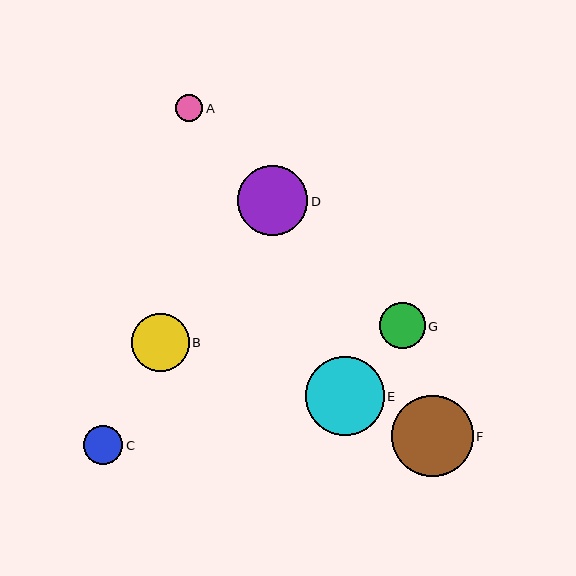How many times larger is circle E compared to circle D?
Circle E is approximately 1.1 times the size of circle D.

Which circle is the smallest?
Circle A is the smallest with a size of approximately 27 pixels.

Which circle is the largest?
Circle F is the largest with a size of approximately 81 pixels.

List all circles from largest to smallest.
From largest to smallest: F, E, D, B, G, C, A.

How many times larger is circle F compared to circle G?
Circle F is approximately 1.8 times the size of circle G.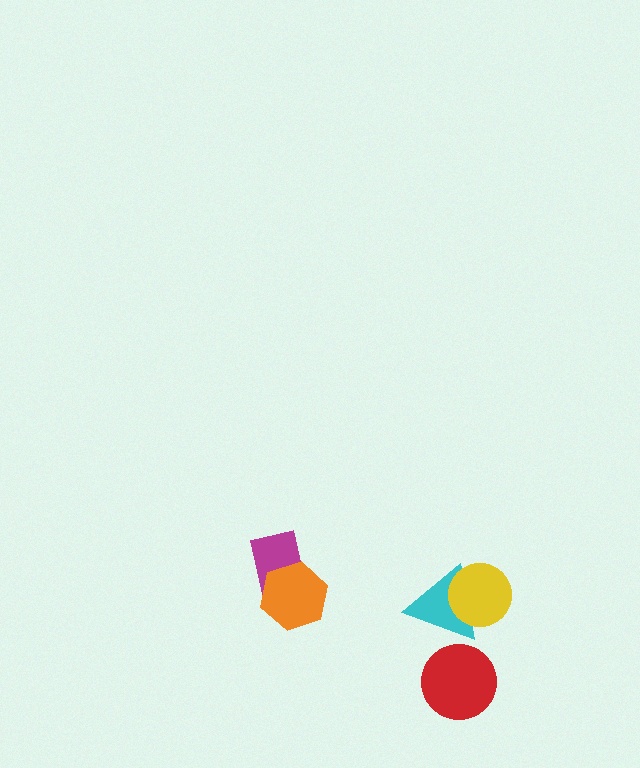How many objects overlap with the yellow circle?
1 object overlaps with the yellow circle.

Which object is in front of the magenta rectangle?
The orange hexagon is in front of the magenta rectangle.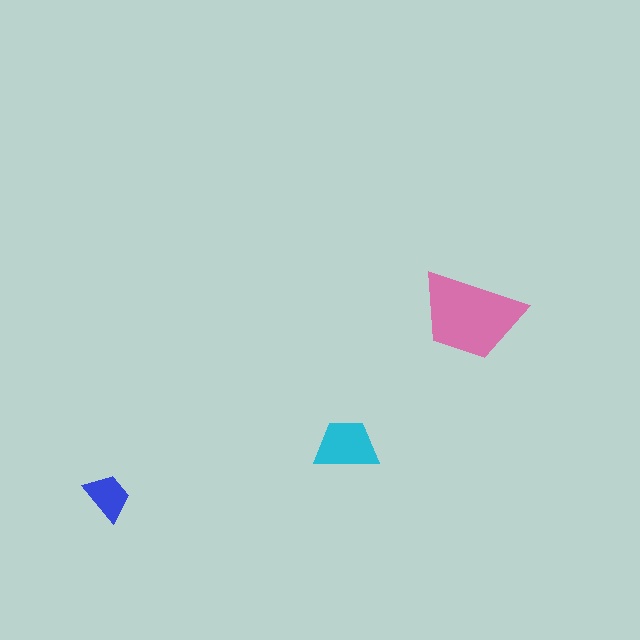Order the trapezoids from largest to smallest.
the pink one, the cyan one, the blue one.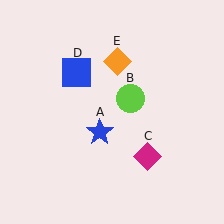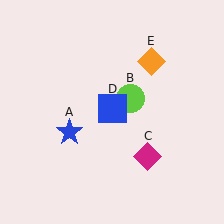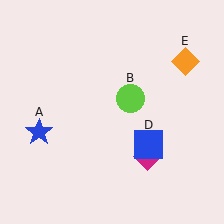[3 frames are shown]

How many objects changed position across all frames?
3 objects changed position: blue star (object A), blue square (object D), orange diamond (object E).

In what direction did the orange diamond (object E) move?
The orange diamond (object E) moved right.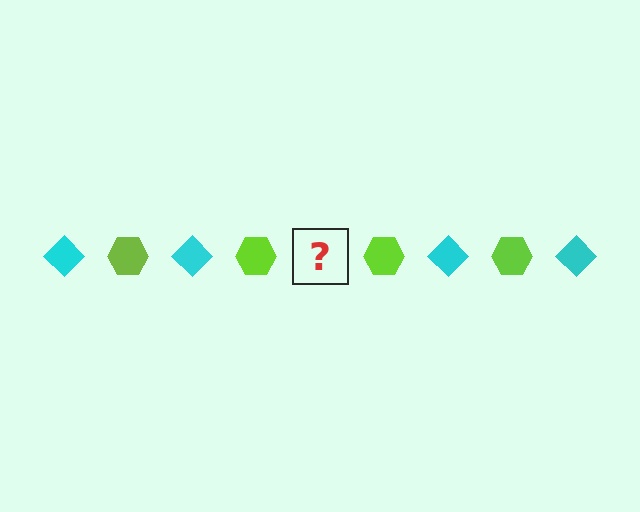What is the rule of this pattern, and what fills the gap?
The rule is that the pattern alternates between cyan diamond and lime hexagon. The gap should be filled with a cyan diamond.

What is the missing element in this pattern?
The missing element is a cyan diamond.